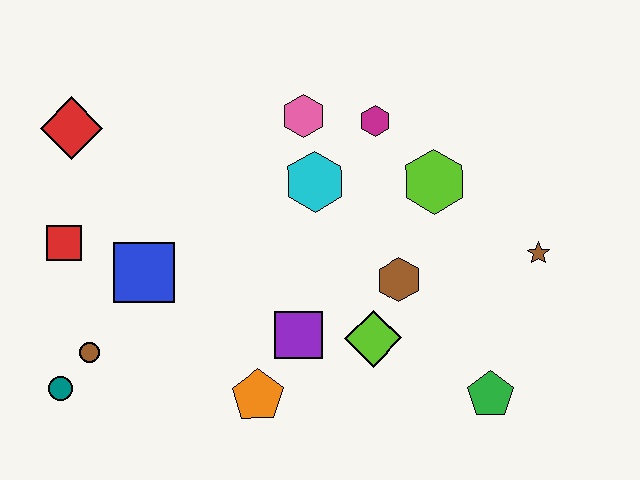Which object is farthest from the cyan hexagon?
The teal circle is farthest from the cyan hexagon.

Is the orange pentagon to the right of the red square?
Yes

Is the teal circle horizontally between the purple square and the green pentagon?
No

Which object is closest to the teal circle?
The brown circle is closest to the teal circle.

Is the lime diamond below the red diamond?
Yes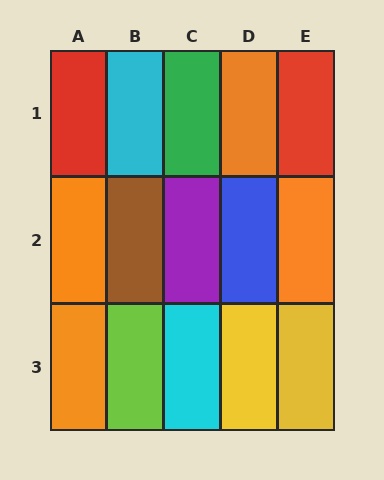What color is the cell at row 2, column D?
Blue.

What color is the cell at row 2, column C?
Purple.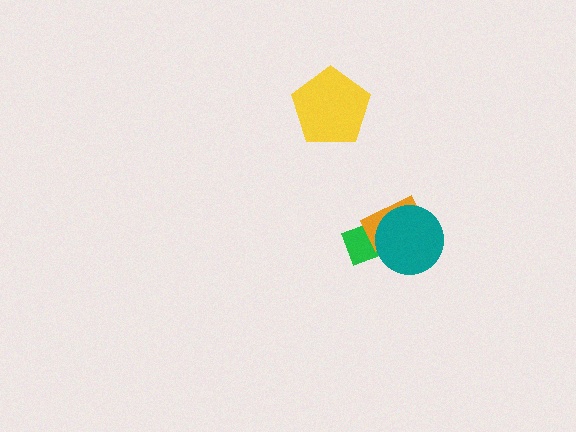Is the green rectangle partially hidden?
Yes, it is partially covered by another shape.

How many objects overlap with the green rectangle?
2 objects overlap with the green rectangle.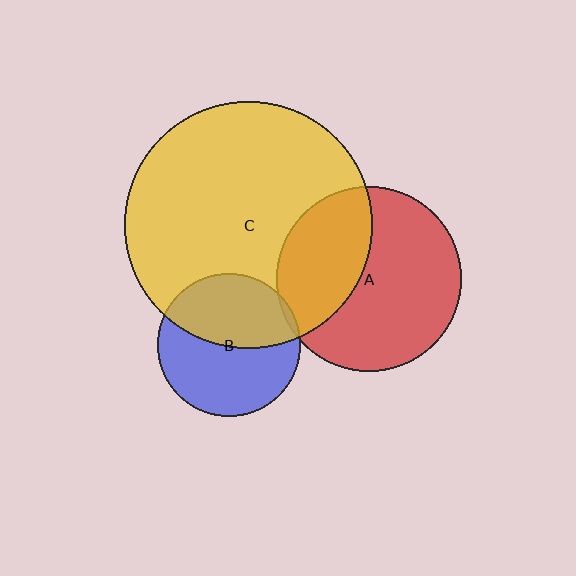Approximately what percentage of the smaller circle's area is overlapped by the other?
Approximately 35%.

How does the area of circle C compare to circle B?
Approximately 3.0 times.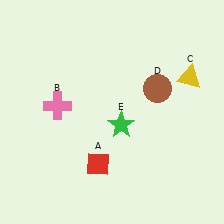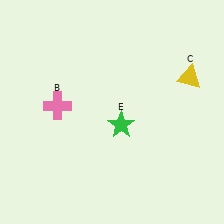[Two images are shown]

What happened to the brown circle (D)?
The brown circle (D) was removed in Image 2. It was in the top-right area of Image 1.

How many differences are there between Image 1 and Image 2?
There are 2 differences between the two images.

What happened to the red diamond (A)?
The red diamond (A) was removed in Image 2. It was in the bottom-left area of Image 1.